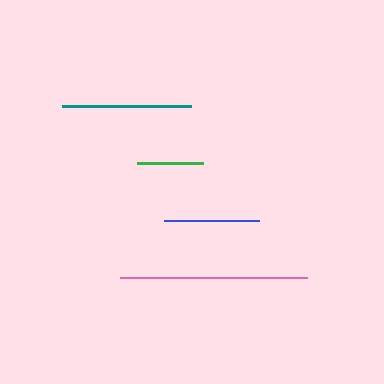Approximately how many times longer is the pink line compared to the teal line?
The pink line is approximately 1.4 times the length of the teal line.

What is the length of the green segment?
The green segment is approximately 65 pixels long.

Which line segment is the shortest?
The green line is the shortest at approximately 65 pixels.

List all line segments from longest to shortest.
From longest to shortest: pink, teal, blue, green.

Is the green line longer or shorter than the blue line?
The blue line is longer than the green line.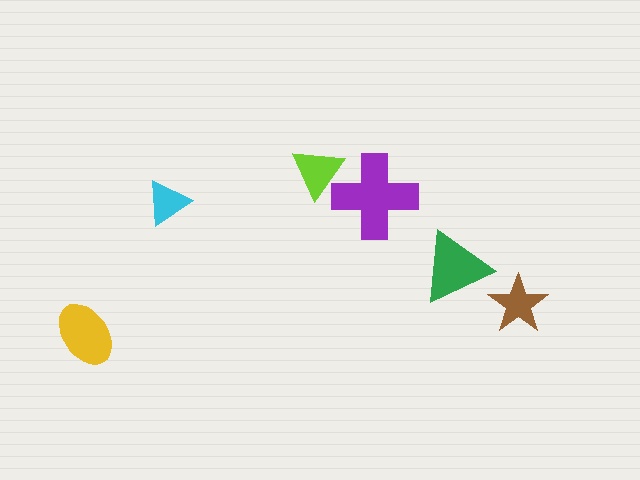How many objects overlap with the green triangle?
0 objects overlap with the green triangle.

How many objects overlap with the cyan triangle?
0 objects overlap with the cyan triangle.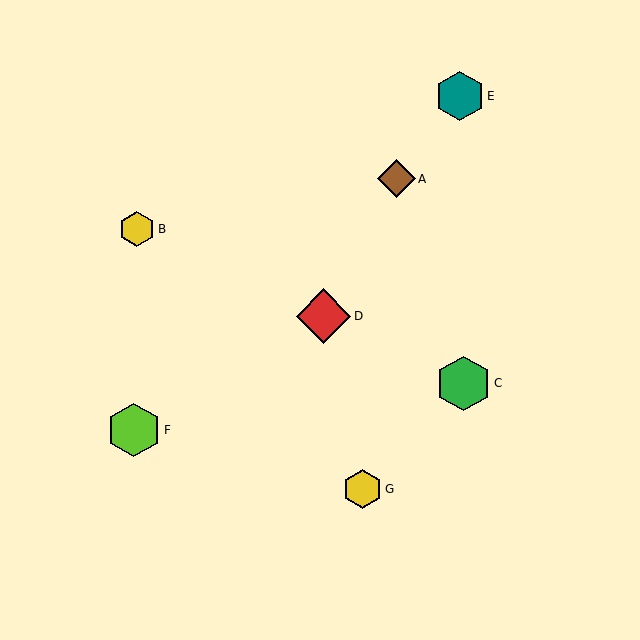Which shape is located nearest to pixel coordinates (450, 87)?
The teal hexagon (labeled E) at (460, 96) is nearest to that location.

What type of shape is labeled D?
Shape D is a red diamond.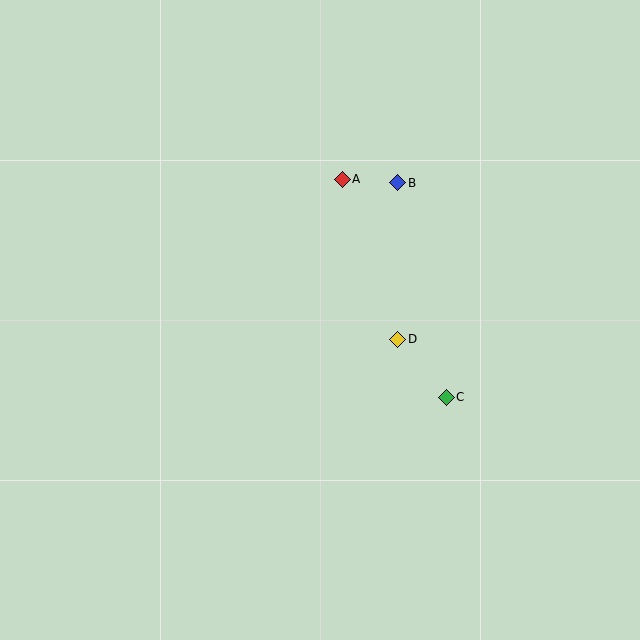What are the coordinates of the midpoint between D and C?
The midpoint between D and C is at (422, 368).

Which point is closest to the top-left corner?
Point A is closest to the top-left corner.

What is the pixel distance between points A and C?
The distance between A and C is 241 pixels.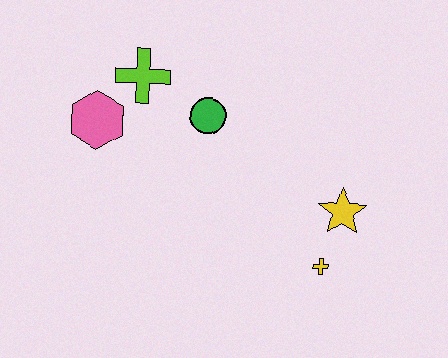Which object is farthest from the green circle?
The yellow cross is farthest from the green circle.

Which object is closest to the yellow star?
The yellow cross is closest to the yellow star.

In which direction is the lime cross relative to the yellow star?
The lime cross is to the left of the yellow star.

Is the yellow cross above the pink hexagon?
No